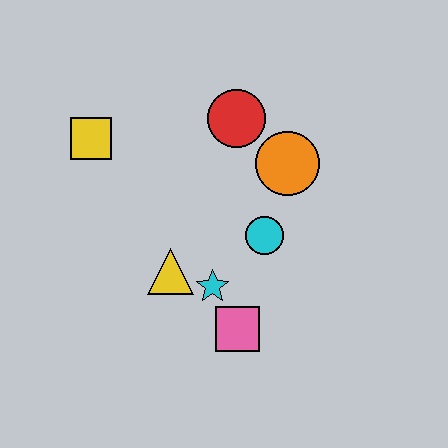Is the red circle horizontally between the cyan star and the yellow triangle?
No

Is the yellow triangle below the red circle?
Yes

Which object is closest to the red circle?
The orange circle is closest to the red circle.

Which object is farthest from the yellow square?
The pink square is farthest from the yellow square.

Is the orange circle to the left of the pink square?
No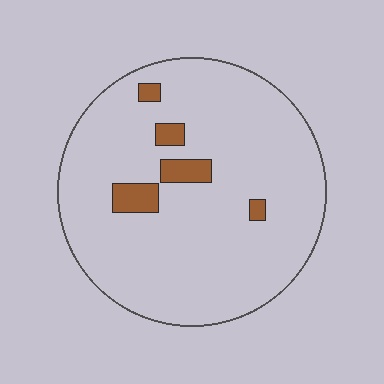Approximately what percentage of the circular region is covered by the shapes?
Approximately 5%.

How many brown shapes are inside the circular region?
5.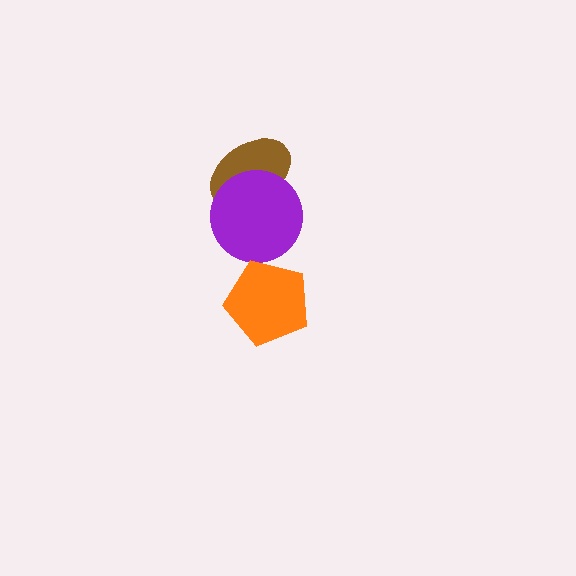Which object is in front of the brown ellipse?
The purple circle is in front of the brown ellipse.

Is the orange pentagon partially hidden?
No, no other shape covers it.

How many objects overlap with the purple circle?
1 object overlaps with the purple circle.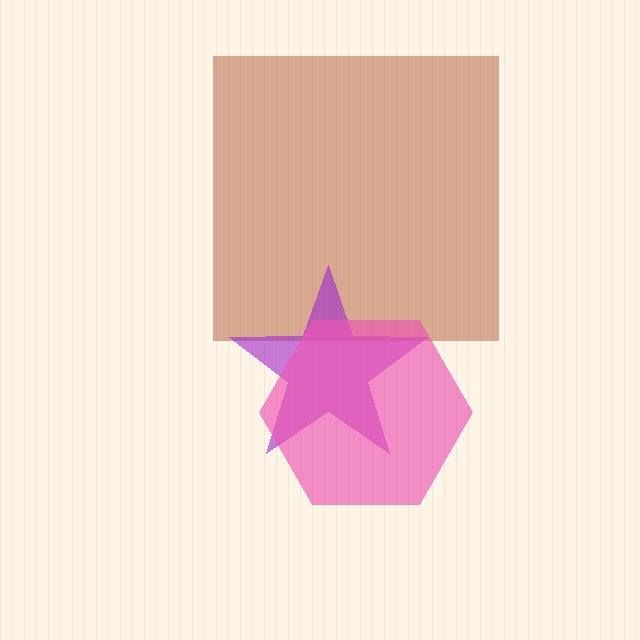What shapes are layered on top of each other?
The layered shapes are: a brown square, a purple star, a pink hexagon.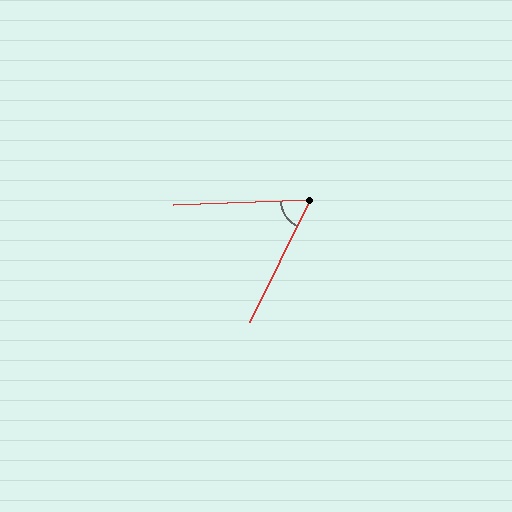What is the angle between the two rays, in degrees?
Approximately 62 degrees.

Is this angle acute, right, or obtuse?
It is acute.